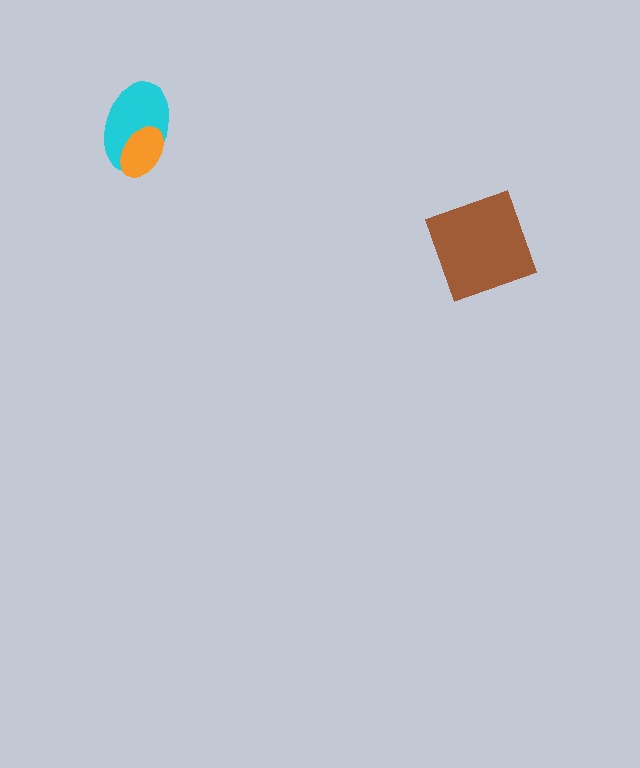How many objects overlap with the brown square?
0 objects overlap with the brown square.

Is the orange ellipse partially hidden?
No, no other shape covers it.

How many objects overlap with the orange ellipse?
1 object overlaps with the orange ellipse.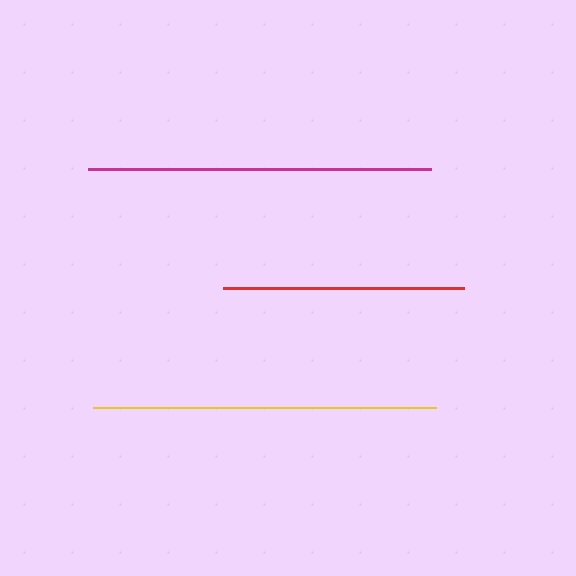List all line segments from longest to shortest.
From longest to shortest: magenta, yellow, red.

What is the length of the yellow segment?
The yellow segment is approximately 343 pixels long.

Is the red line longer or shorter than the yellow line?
The yellow line is longer than the red line.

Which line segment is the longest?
The magenta line is the longest at approximately 343 pixels.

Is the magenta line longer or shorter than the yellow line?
The magenta line is longer than the yellow line.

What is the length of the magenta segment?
The magenta segment is approximately 343 pixels long.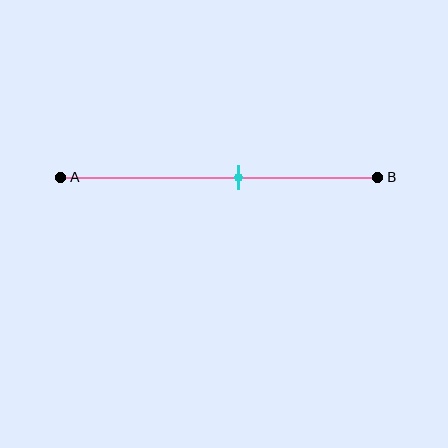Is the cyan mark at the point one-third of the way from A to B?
No, the mark is at about 55% from A, not at the 33% one-third point.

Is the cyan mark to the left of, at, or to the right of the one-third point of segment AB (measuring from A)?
The cyan mark is to the right of the one-third point of segment AB.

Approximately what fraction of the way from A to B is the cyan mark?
The cyan mark is approximately 55% of the way from A to B.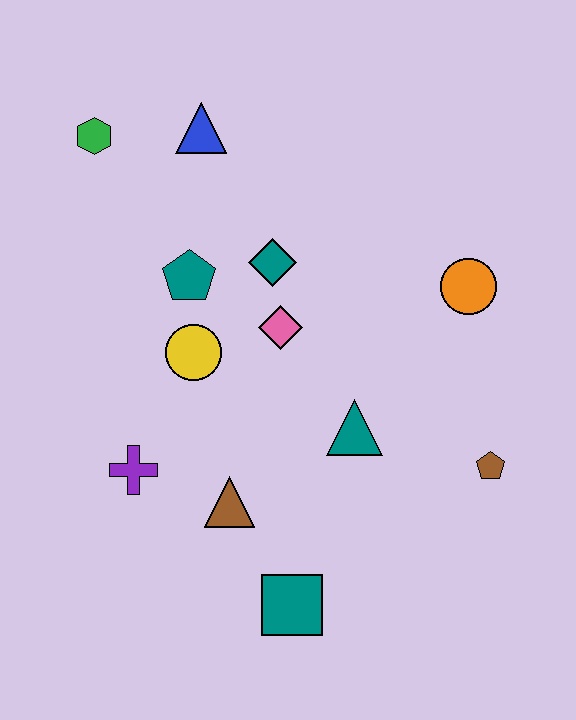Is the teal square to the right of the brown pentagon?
No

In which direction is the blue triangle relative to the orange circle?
The blue triangle is to the left of the orange circle.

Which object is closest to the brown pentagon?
The teal triangle is closest to the brown pentagon.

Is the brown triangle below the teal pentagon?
Yes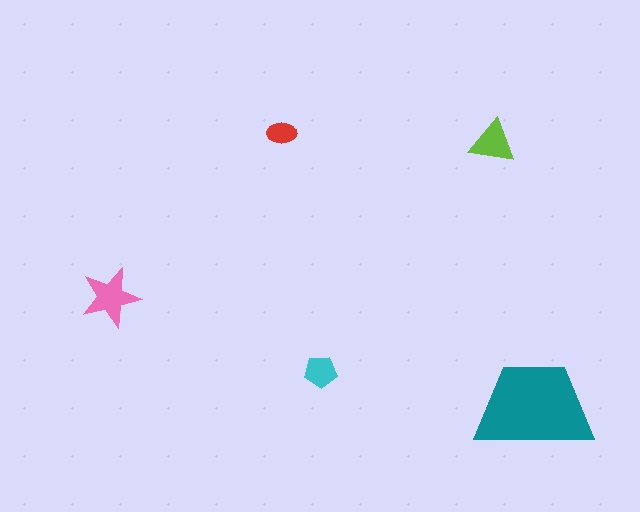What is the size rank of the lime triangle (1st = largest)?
3rd.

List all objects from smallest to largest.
The red ellipse, the cyan pentagon, the lime triangle, the pink star, the teal trapezoid.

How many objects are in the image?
There are 5 objects in the image.